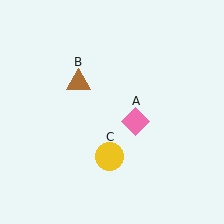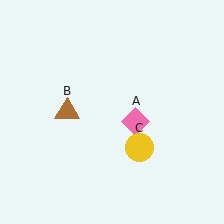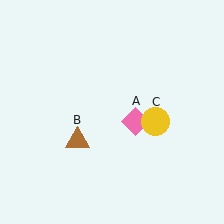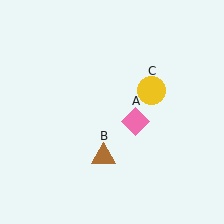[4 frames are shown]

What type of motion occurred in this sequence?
The brown triangle (object B), yellow circle (object C) rotated counterclockwise around the center of the scene.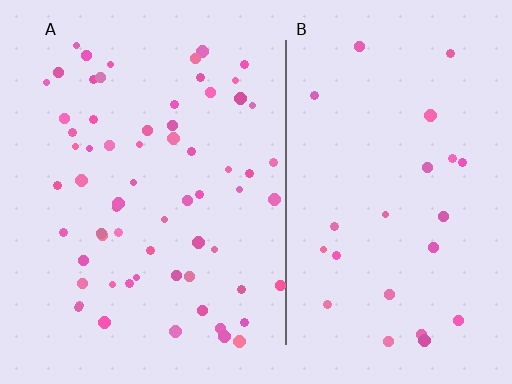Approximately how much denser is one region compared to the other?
Approximately 2.6× — region A over region B.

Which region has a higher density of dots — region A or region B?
A (the left).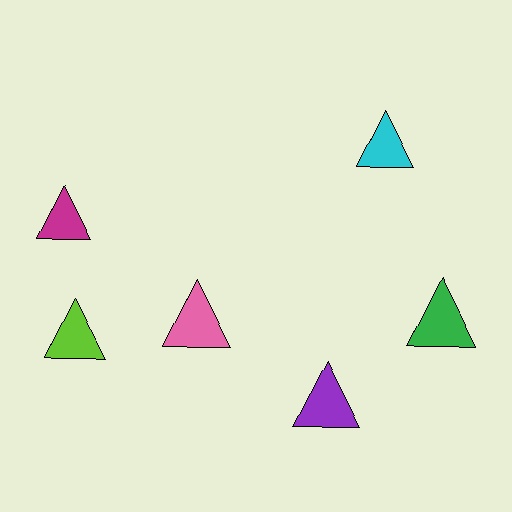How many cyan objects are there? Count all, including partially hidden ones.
There is 1 cyan object.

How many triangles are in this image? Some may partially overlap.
There are 6 triangles.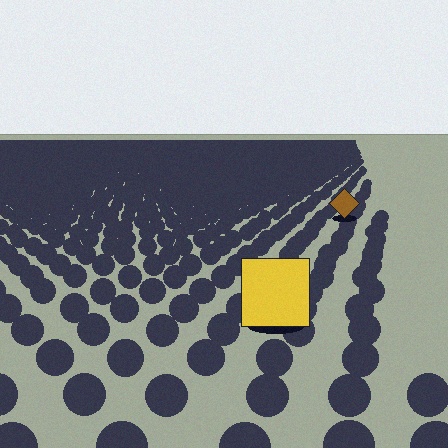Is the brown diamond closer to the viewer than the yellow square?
No. The yellow square is closer — you can tell from the texture gradient: the ground texture is coarser near it.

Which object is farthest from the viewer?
The brown diamond is farthest from the viewer. It appears smaller and the ground texture around it is denser.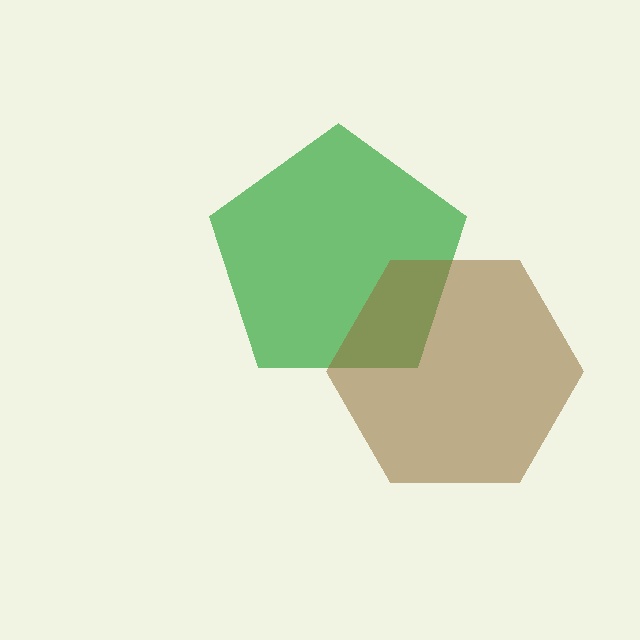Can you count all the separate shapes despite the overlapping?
Yes, there are 2 separate shapes.